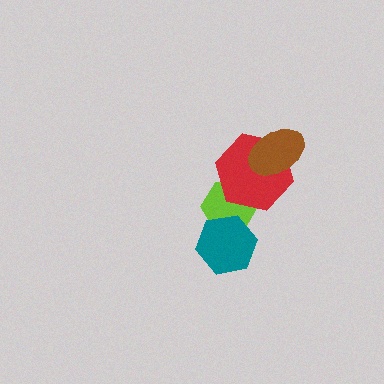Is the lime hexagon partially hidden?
Yes, it is partially covered by another shape.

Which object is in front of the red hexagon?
The brown ellipse is in front of the red hexagon.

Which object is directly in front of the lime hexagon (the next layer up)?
The teal hexagon is directly in front of the lime hexagon.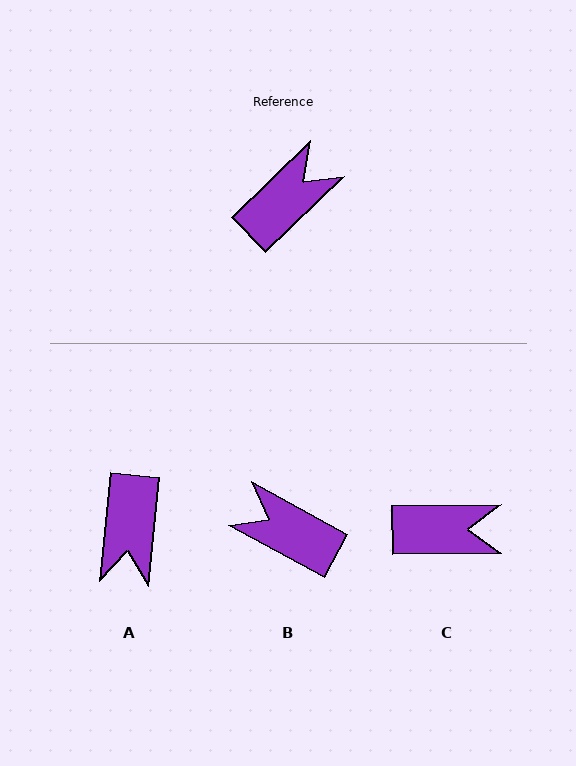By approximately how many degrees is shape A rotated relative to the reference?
Approximately 140 degrees clockwise.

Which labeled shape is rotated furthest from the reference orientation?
A, about 140 degrees away.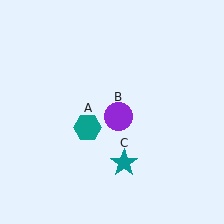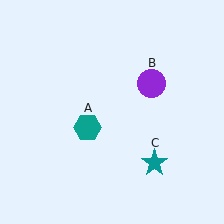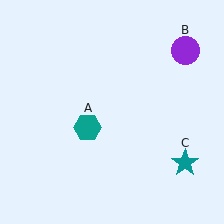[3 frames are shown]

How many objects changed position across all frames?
2 objects changed position: purple circle (object B), teal star (object C).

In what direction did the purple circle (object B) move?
The purple circle (object B) moved up and to the right.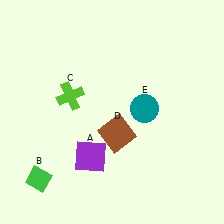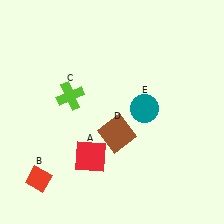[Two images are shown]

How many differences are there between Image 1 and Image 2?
There are 2 differences between the two images.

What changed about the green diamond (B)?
In Image 1, B is green. In Image 2, it changed to red.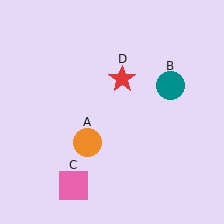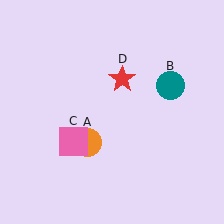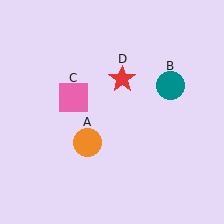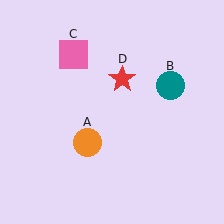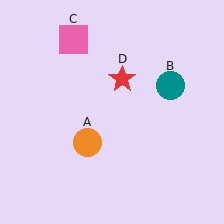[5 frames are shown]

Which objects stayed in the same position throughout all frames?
Orange circle (object A) and teal circle (object B) and red star (object D) remained stationary.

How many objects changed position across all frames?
1 object changed position: pink square (object C).